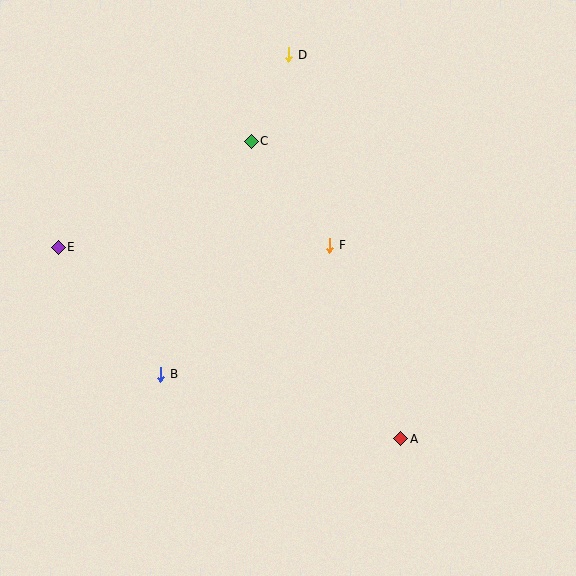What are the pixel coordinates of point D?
Point D is at (289, 55).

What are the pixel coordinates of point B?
Point B is at (161, 374).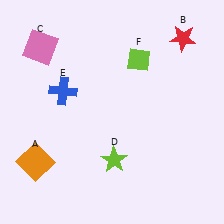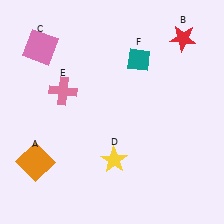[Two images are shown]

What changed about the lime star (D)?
In Image 1, D is lime. In Image 2, it changed to yellow.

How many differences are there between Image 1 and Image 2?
There are 3 differences between the two images.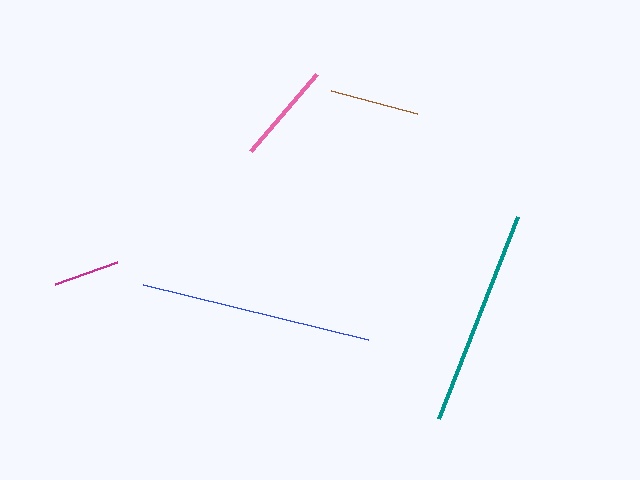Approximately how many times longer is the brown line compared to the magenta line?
The brown line is approximately 1.4 times the length of the magenta line.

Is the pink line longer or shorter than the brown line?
The pink line is longer than the brown line.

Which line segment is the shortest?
The magenta line is the shortest at approximately 66 pixels.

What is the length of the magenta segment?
The magenta segment is approximately 66 pixels long.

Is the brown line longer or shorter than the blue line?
The blue line is longer than the brown line.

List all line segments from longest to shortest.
From longest to shortest: blue, teal, pink, brown, magenta.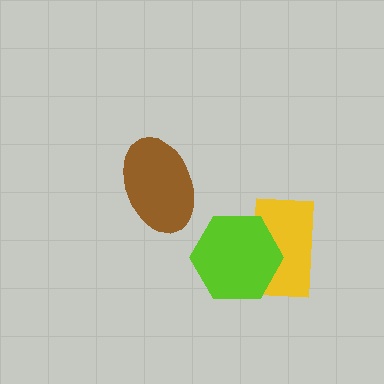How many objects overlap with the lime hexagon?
1 object overlaps with the lime hexagon.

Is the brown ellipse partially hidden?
No, no other shape covers it.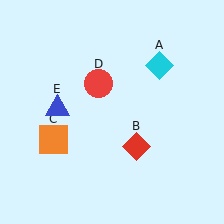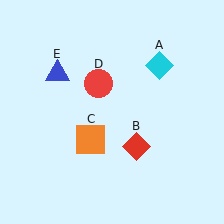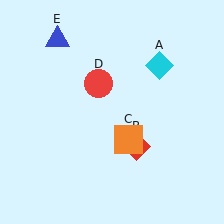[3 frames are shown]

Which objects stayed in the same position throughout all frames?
Cyan diamond (object A) and red diamond (object B) and red circle (object D) remained stationary.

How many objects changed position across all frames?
2 objects changed position: orange square (object C), blue triangle (object E).